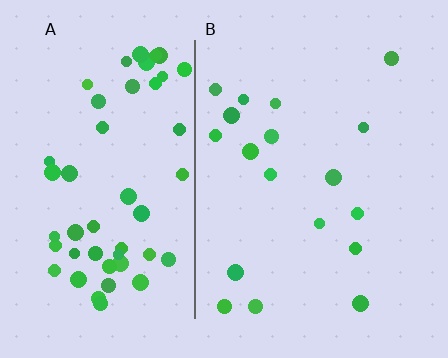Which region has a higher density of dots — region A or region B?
A (the left).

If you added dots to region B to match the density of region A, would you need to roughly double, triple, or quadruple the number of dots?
Approximately triple.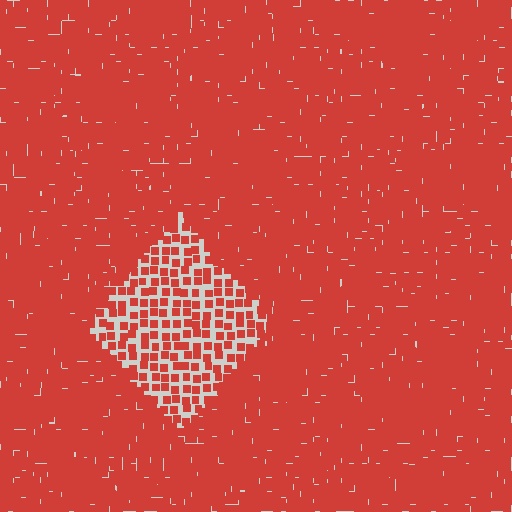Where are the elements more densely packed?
The elements are more densely packed outside the diamond boundary.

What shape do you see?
I see a diamond.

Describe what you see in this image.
The image contains small red elements arranged at two different densities. A diamond-shaped region is visible where the elements are less densely packed than the surrounding area.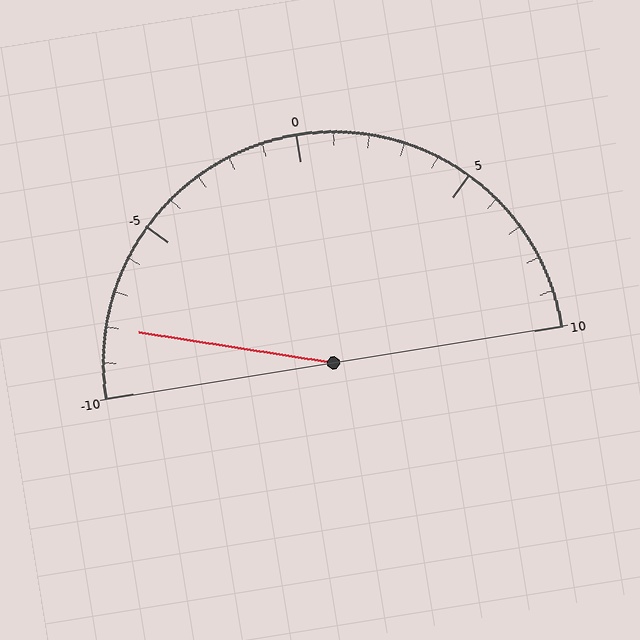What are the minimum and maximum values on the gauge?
The gauge ranges from -10 to 10.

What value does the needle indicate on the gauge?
The needle indicates approximately -8.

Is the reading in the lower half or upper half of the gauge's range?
The reading is in the lower half of the range (-10 to 10).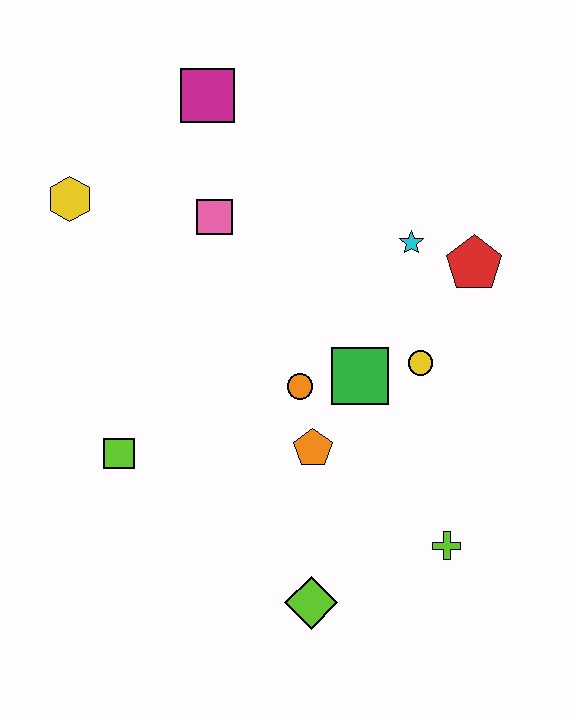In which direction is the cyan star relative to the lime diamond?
The cyan star is above the lime diamond.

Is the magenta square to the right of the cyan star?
No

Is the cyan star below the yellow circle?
No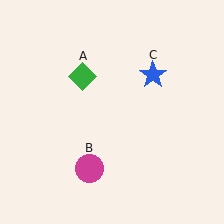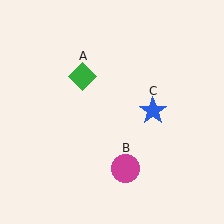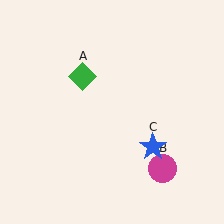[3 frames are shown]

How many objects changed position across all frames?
2 objects changed position: magenta circle (object B), blue star (object C).